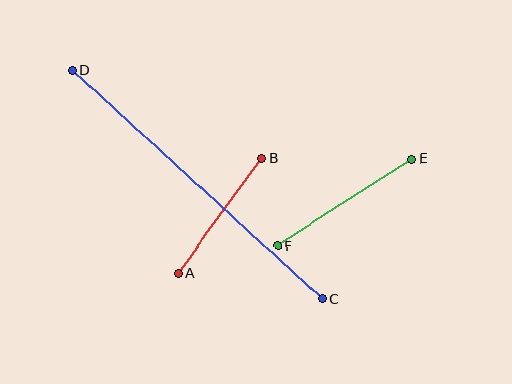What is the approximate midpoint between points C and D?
The midpoint is at approximately (197, 185) pixels.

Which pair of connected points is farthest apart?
Points C and D are farthest apart.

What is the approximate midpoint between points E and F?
The midpoint is at approximately (345, 202) pixels.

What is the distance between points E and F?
The distance is approximately 159 pixels.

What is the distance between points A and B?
The distance is approximately 142 pixels.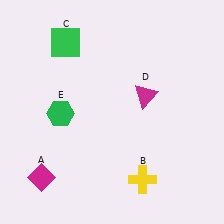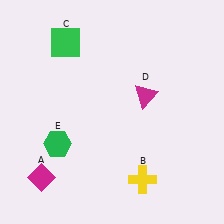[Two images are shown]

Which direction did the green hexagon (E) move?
The green hexagon (E) moved down.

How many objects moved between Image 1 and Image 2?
1 object moved between the two images.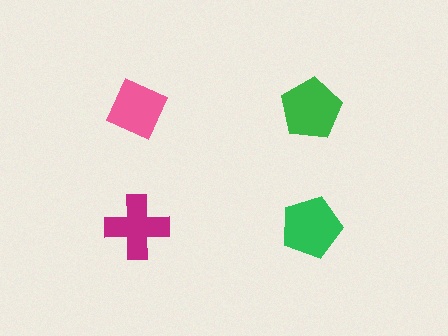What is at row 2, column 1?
A magenta cross.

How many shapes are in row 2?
2 shapes.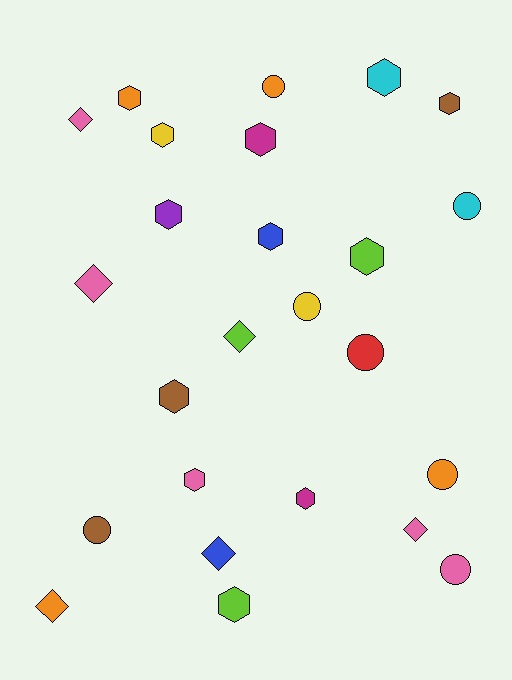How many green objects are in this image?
There are no green objects.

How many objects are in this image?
There are 25 objects.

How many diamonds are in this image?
There are 6 diamonds.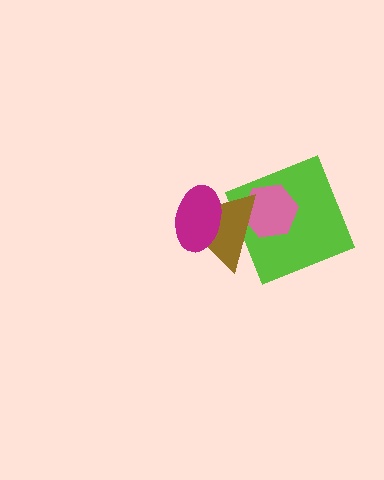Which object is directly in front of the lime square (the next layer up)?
The pink hexagon is directly in front of the lime square.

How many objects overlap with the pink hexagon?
2 objects overlap with the pink hexagon.